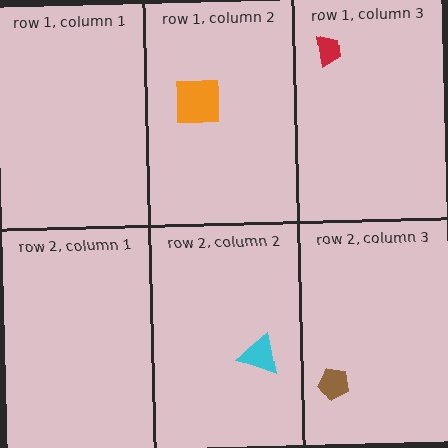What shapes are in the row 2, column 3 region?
The brown pentagon.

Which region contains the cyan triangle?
The row 2, column 2 region.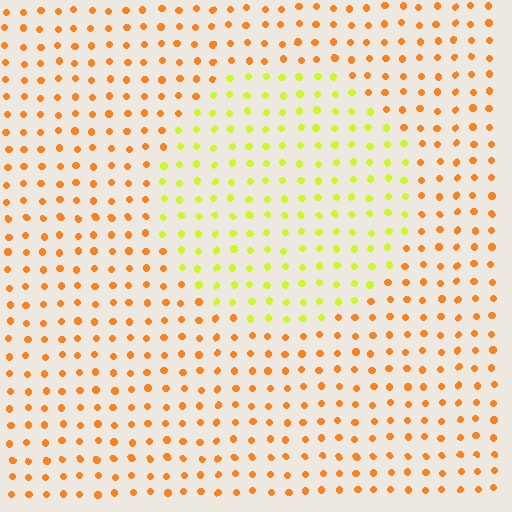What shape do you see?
I see a circle.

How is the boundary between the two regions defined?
The boundary is defined purely by a slight shift in hue (about 47 degrees). Spacing, size, and orientation are identical on both sides.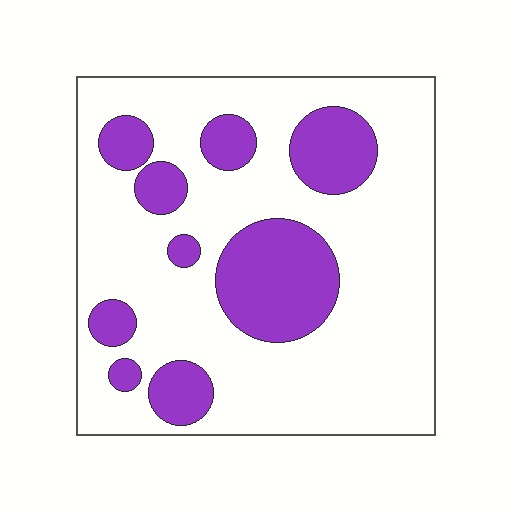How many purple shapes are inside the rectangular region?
9.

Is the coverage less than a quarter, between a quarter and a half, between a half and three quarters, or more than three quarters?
Between a quarter and a half.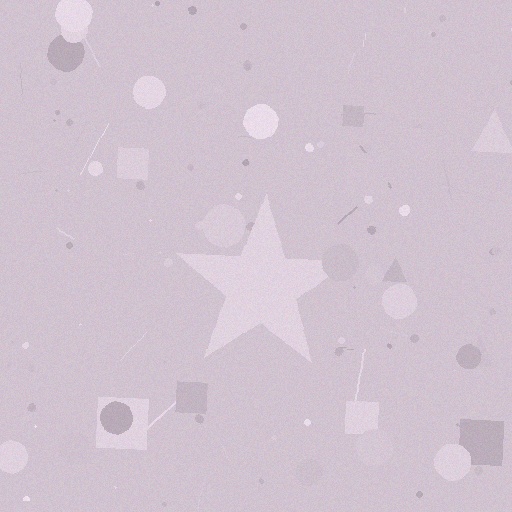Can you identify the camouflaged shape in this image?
The camouflaged shape is a star.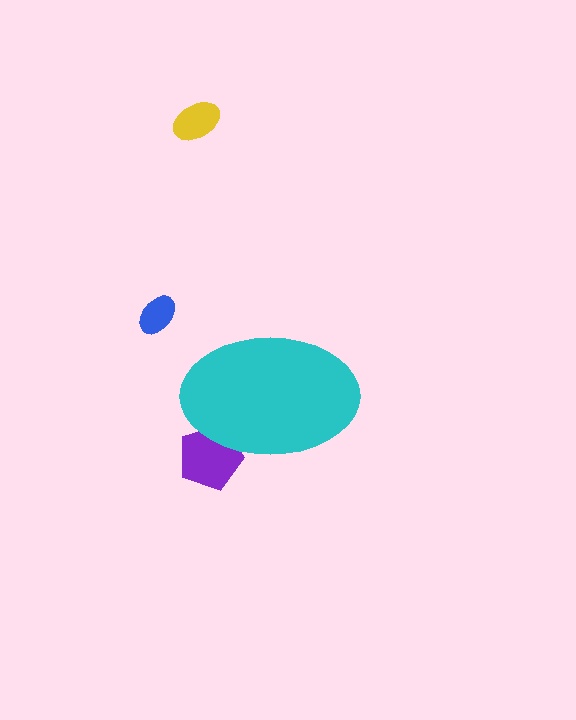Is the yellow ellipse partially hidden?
No, the yellow ellipse is fully visible.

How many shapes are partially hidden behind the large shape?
1 shape is partially hidden.